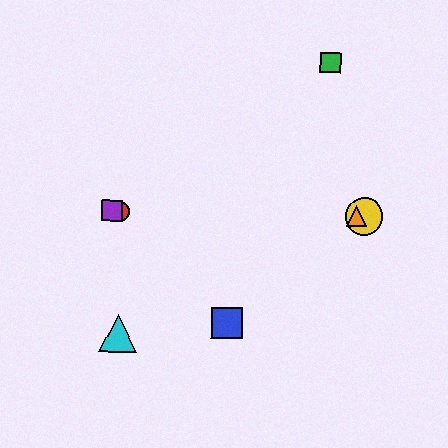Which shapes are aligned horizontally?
The red circle, the yellow circle, the purple square, the orange triangle are aligned horizontally.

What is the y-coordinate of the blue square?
The blue square is at y≈323.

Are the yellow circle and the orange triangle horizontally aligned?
Yes, both are at y≈216.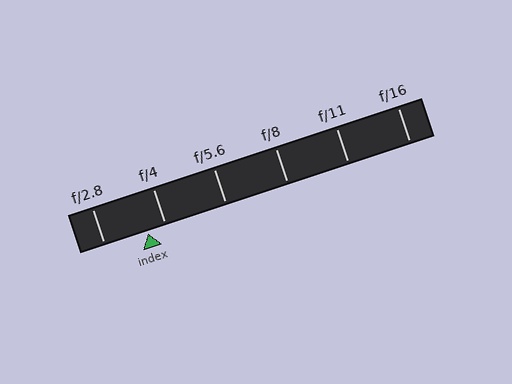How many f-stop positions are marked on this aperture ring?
There are 6 f-stop positions marked.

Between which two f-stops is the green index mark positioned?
The index mark is between f/2.8 and f/4.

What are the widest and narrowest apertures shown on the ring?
The widest aperture shown is f/2.8 and the narrowest is f/16.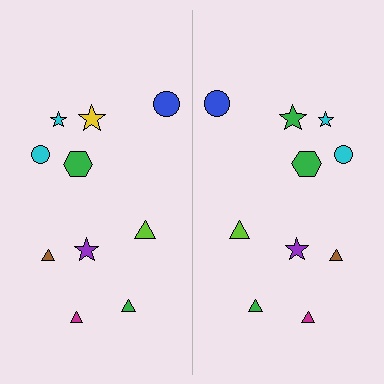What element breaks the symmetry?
The green star on the right side breaks the symmetry — its mirror counterpart is yellow.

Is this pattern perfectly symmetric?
No, the pattern is not perfectly symmetric. The green star on the right side breaks the symmetry — its mirror counterpart is yellow.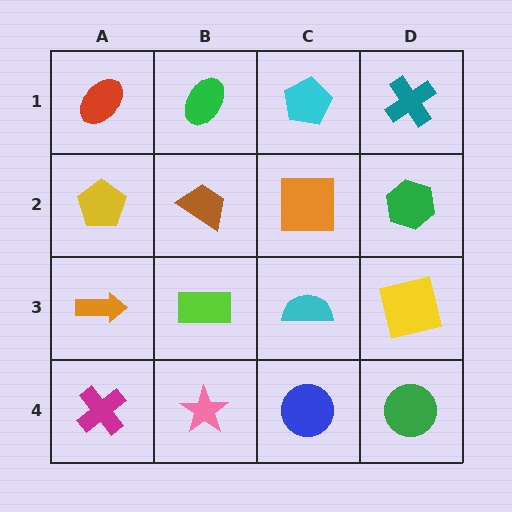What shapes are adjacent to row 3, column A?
A yellow pentagon (row 2, column A), a magenta cross (row 4, column A), a lime rectangle (row 3, column B).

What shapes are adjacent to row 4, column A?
An orange arrow (row 3, column A), a pink star (row 4, column B).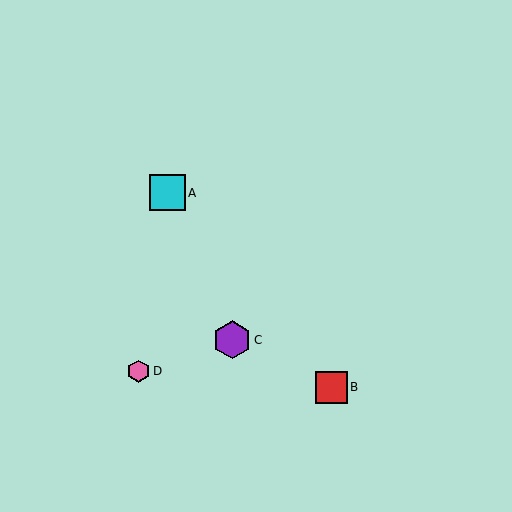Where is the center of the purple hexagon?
The center of the purple hexagon is at (232, 340).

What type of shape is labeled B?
Shape B is a red square.